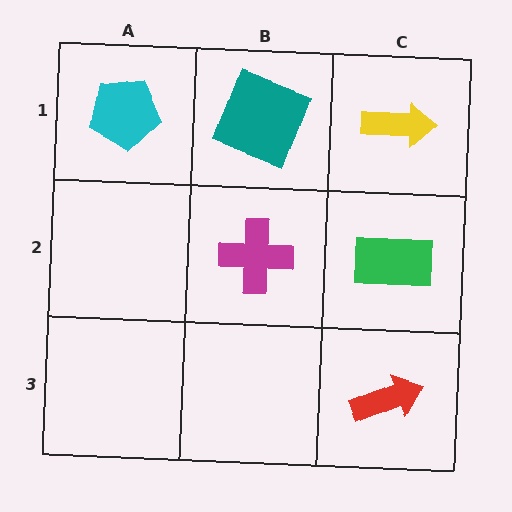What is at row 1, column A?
A cyan pentagon.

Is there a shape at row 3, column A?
No, that cell is empty.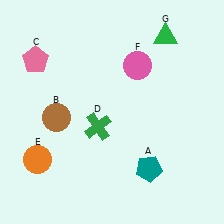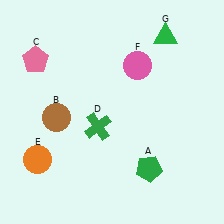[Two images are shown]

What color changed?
The pentagon (A) changed from teal in Image 1 to green in Image 2.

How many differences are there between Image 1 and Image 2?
There is 1 difference between the two images.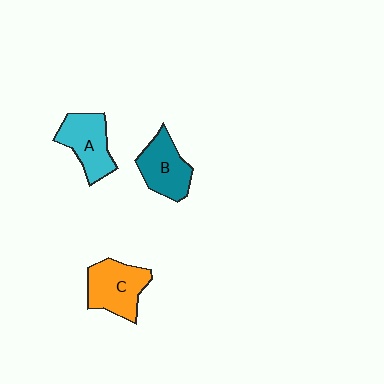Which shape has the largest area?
Shape C (orange).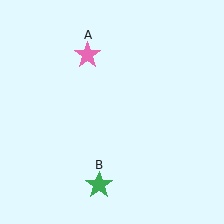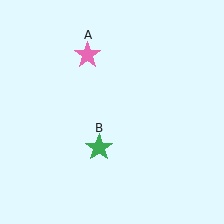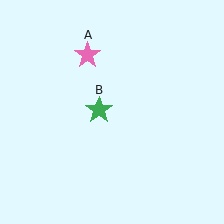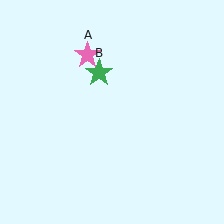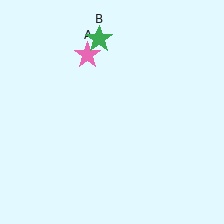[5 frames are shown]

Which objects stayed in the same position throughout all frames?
Pink star (object A) remained stationary.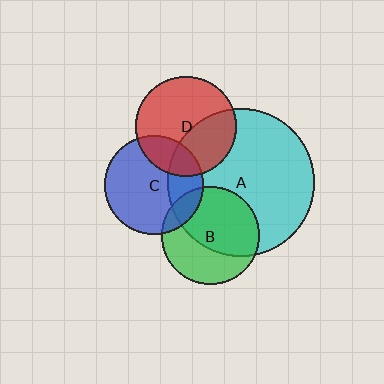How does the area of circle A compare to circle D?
Approximately 2.1 times.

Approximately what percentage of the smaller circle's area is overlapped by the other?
Approximately 30%.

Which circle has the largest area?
Circle A (cyan).